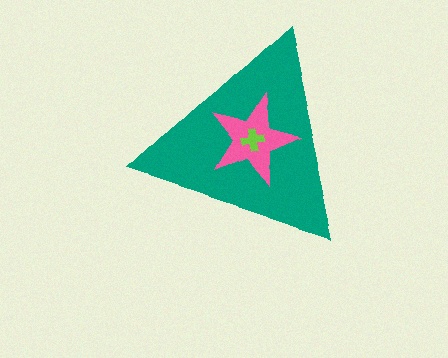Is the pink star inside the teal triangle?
Yes.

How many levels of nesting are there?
3.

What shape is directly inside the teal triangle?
The pink star.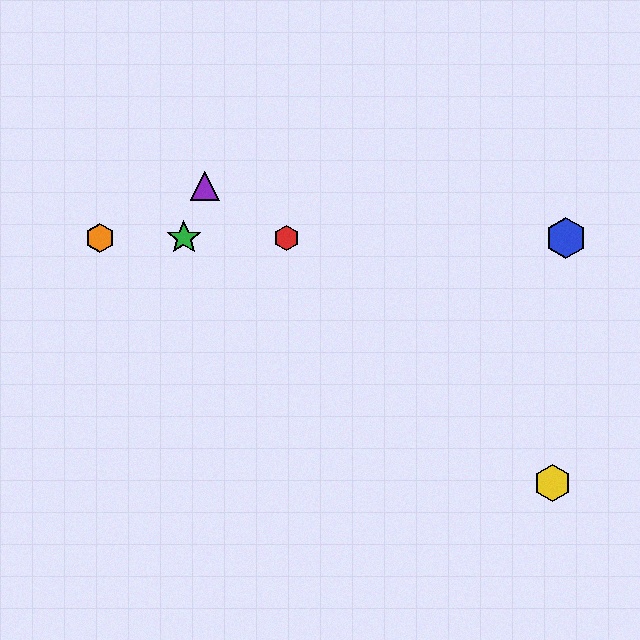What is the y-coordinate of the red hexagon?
The red hexagon is at y≈238.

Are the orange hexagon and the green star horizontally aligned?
Yes, both are at y≈238.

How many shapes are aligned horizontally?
4 shapes (the red hexagon, the blue hexagon, the green star, the orange hexagon) are aligned horizontally.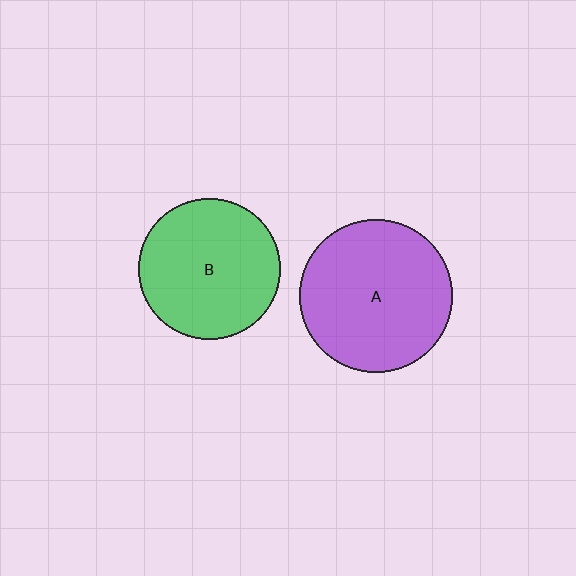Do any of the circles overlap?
No, none of the circles overlap.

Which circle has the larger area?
Circle A (purple).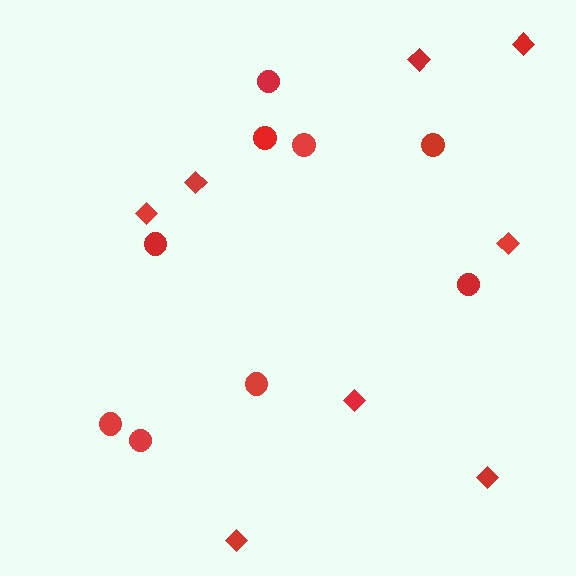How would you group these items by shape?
There are 2 groups: one group of circles (9) and one group of diamonds (8).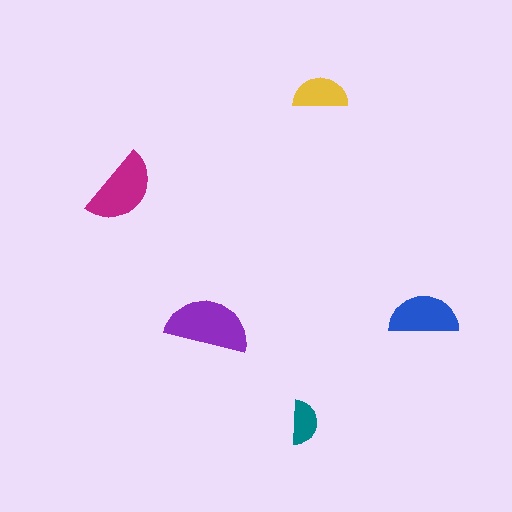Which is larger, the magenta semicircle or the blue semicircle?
The magenta one.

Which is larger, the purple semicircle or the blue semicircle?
The purple one.